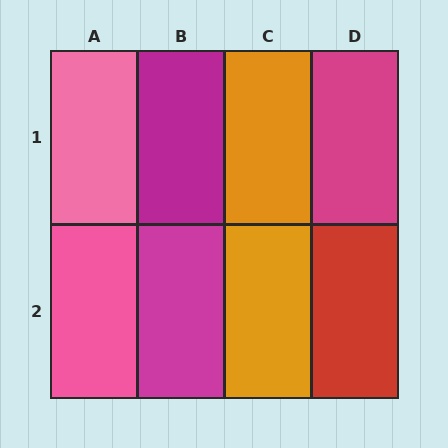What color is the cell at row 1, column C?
Orange.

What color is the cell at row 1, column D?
Magenta.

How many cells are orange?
2 cells are orange.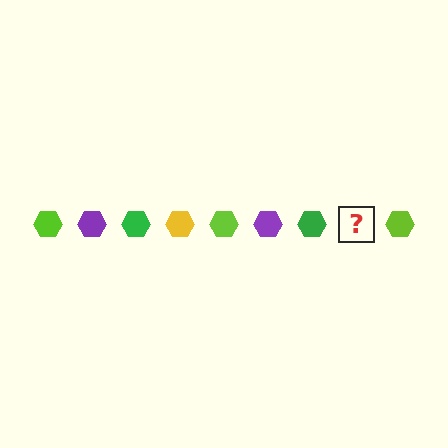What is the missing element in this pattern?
The missing element is a yellow hexagon.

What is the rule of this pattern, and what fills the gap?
The rule is that the pattern cycles through lime, purple, green, yellow hexagons. The gap should be filled with a yellow hexagon.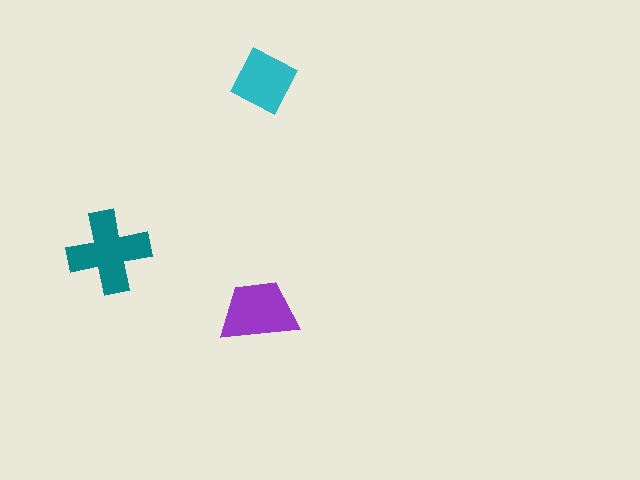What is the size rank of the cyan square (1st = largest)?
3rd.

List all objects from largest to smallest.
The teal cross, the purple trapezoid, the cyan square.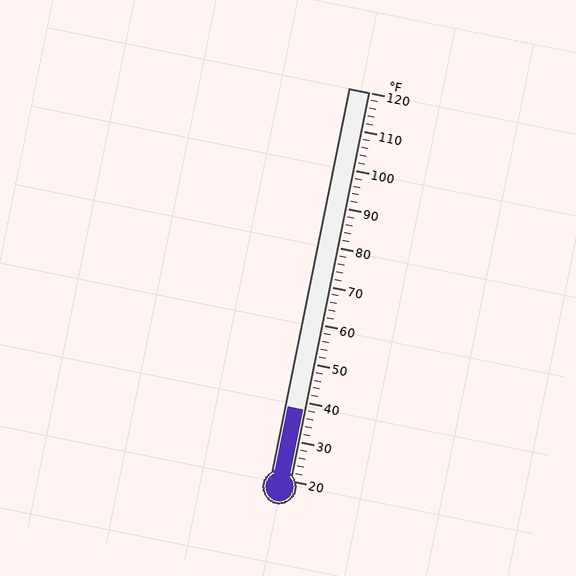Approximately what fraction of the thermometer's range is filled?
The thermometer is filled to approximately 20% of its range.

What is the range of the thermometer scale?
The thermometer scale ranges from 20°F to 120°F.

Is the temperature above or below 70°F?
The temperature is below 70°F.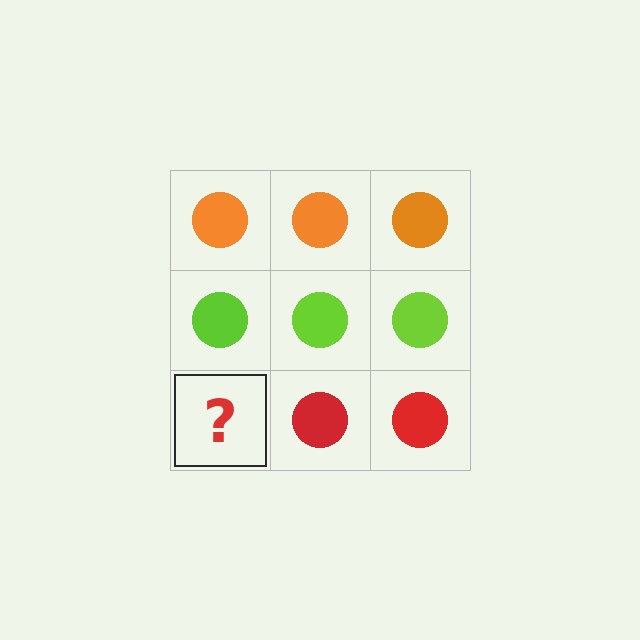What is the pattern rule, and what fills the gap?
The rule is that each row has a consistent color. The gap should be filled with a red circle.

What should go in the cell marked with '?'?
The missing cell should contain a red circle.